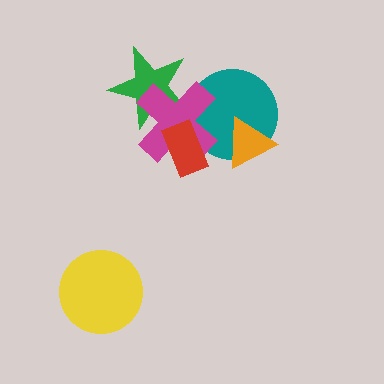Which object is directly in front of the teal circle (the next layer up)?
The magenta cross is directly in front of the teal circle.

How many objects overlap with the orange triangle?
1 object overlaps with the orange triangle.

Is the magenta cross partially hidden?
Yes, it is partially covered by another shape.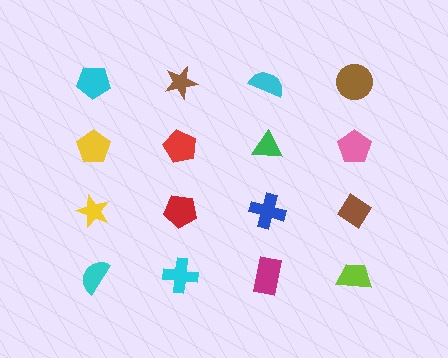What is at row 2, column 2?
A red pentagon.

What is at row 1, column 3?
A cyan semicircle.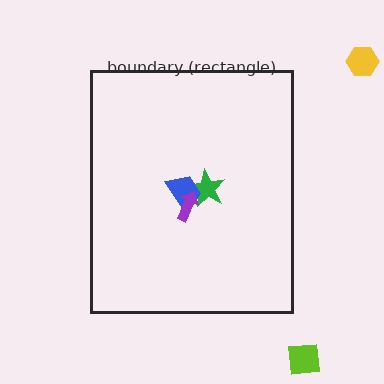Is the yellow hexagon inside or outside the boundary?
Outside.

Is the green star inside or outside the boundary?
Inside.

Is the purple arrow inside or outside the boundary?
Inside.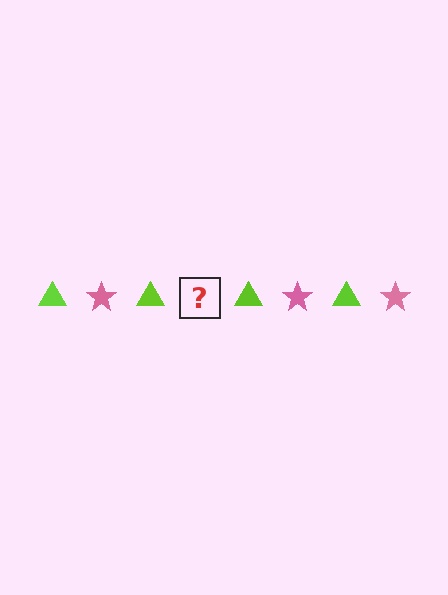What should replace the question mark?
The question mark should be replaced with a pink star.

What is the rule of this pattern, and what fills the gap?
The rule is that the pattern alternates between lime triangle and pink star. The gap should be filled with a pink star.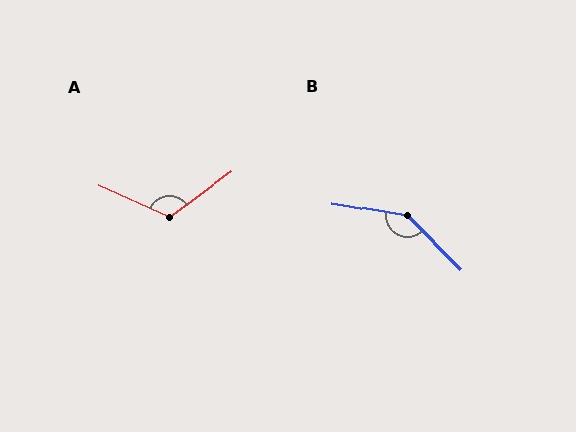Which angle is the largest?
B, at approximately 143 degrees.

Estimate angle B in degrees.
Approximately 143 degrees.